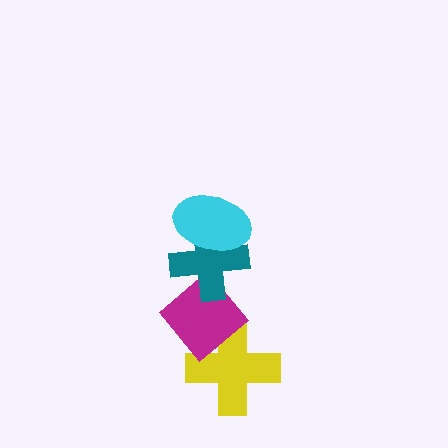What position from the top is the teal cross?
The teal cross is 2nd from the top.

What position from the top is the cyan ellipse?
The cyan ellipse is 1st from the top.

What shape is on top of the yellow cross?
The magenta diamond is on top of the yellow cross.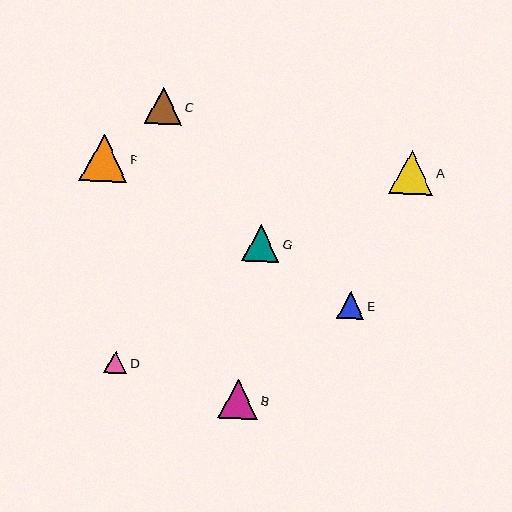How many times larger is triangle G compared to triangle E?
Triangle G is approximately 1.4 times the size of triangle E.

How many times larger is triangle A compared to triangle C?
Triangle A is approximately 1.2 times the size of triangle C.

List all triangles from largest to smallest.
From largest to smallest: F, A, B, C, G, E, D.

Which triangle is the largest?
Triangle F is the largest with a size of approximately 47 pixels.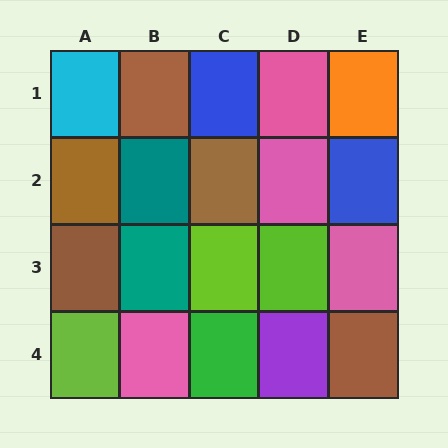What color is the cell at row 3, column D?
Lime.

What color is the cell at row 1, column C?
Blue.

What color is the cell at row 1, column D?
Pink.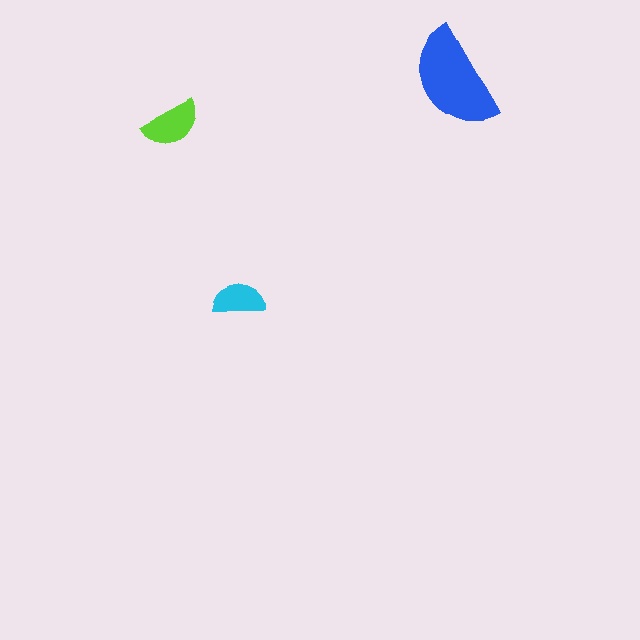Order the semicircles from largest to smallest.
the blue one, the lime one, the cyan one.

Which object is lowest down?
The cyan semicircle is bottommost.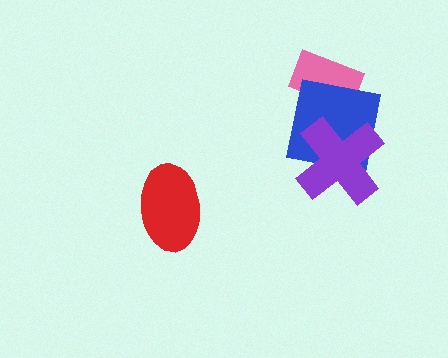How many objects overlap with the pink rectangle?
1 object overlaps with the pink rectangle.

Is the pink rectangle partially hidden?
Yes, it is partially covered by another shape.